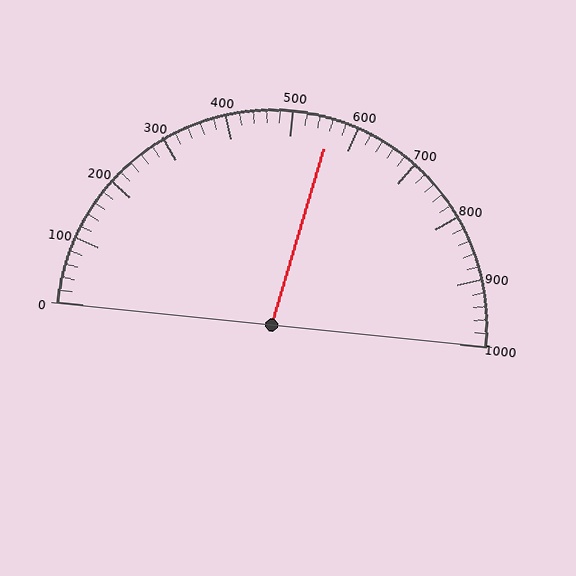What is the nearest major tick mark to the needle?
The nearest major tick mark is 600.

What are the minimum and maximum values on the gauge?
The gauge ranges from 0 to 1000.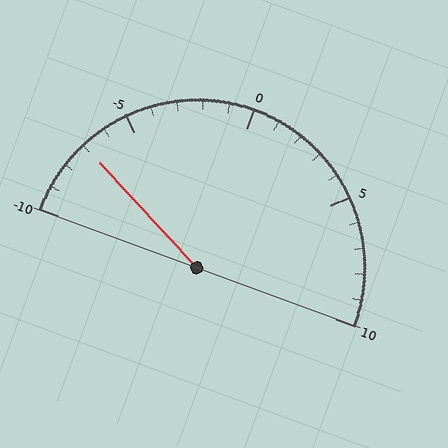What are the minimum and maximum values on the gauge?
The gauge ranges from -10 to 10.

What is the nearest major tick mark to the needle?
The nearest major tick mark is -5.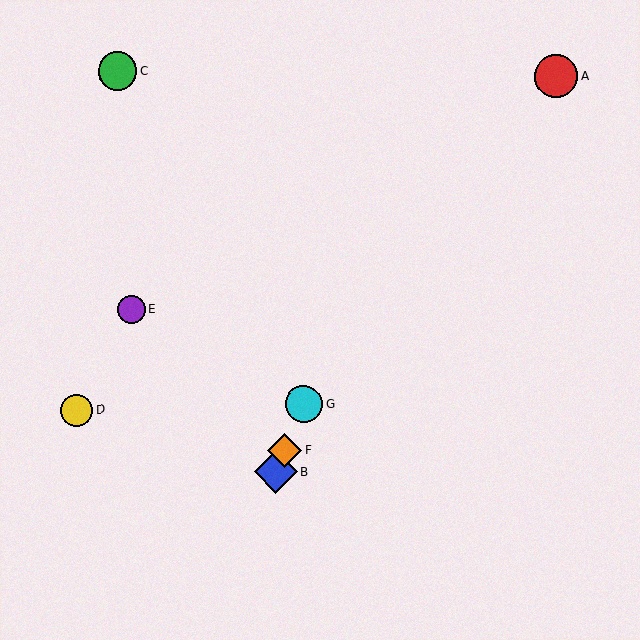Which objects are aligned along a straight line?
Objects B, F, G are aligned along a straight line.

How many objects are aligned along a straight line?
3 objects (B, F, G) are aligned along a straight line.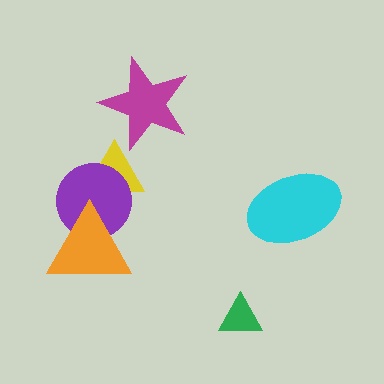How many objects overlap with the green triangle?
0 objects overlap with the green triangle.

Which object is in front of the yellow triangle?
The purple circle is in front of the yellow triangle.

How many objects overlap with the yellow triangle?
1 object overlaps with the yellow triangle.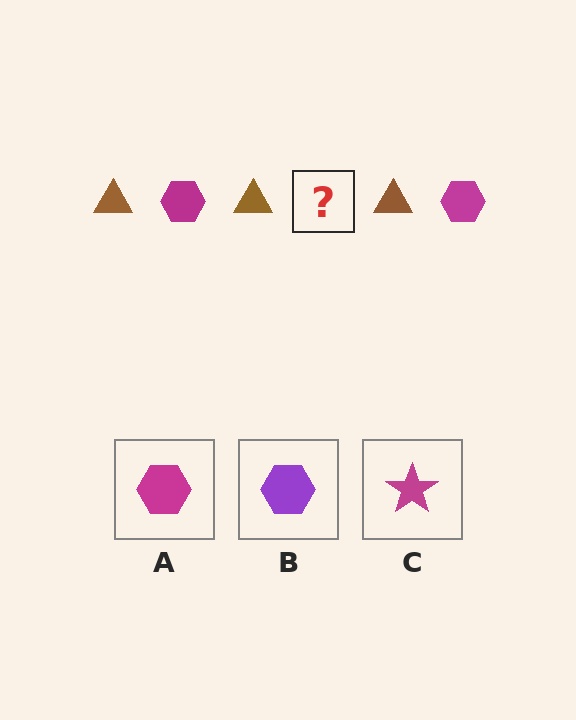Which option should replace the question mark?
Option A.